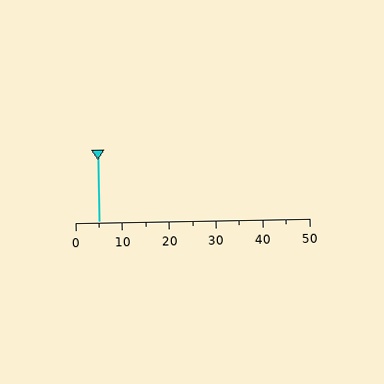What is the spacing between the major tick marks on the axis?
The major ticks are spaced 10 apart.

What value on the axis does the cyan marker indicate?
The marker indicates approximately 5.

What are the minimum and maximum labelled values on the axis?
The axis runs from 0 to 50.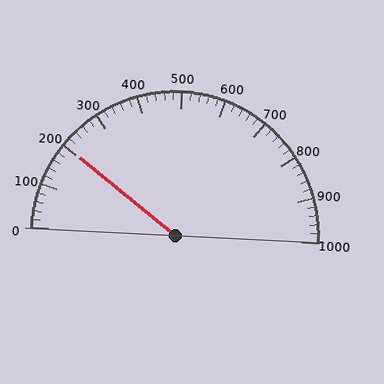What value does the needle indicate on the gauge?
The needle indicates approximately 200.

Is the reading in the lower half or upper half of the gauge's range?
The reading is in the lower half of the range (0 to 1000).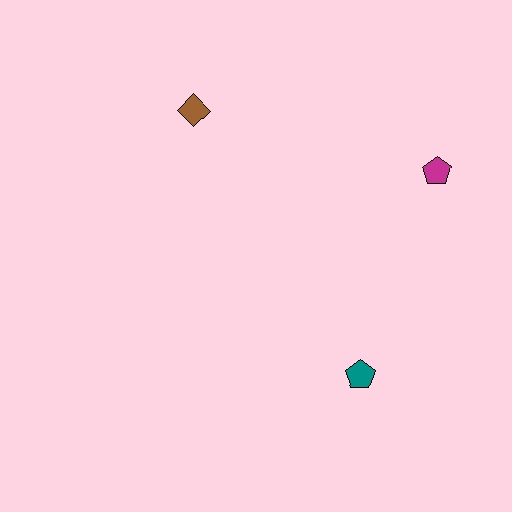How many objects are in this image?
There are 3 objects.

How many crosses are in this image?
There are no crosses.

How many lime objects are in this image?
There are no lime objects.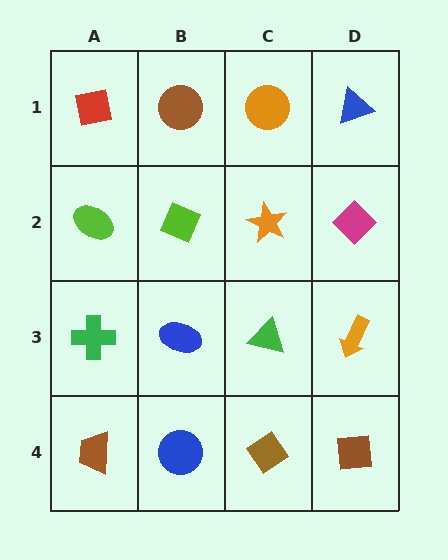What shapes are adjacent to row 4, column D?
An orange arrow (row 3, column D), a brown diamond (row 4, column C).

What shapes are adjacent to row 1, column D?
A magenta diamond (row 2, column D), an orange circle (row 1, column C).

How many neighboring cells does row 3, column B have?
4.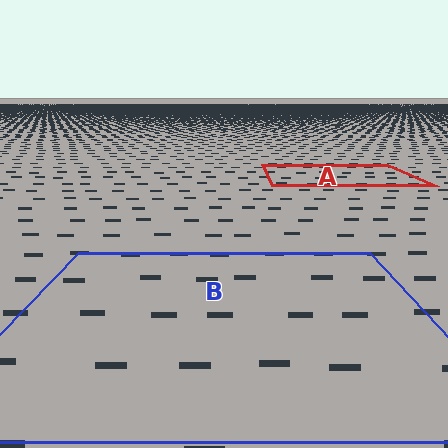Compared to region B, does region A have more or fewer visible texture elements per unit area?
Region A has more texture elements per unit area — they are packed more densely because it is farther away.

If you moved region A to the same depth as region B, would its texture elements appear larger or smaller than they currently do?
They would appear larger. At a closer depth, the same texture elements are projected at a bigger on-screen size.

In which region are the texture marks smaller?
The texture marks are smaller in region A, because it is farther away.